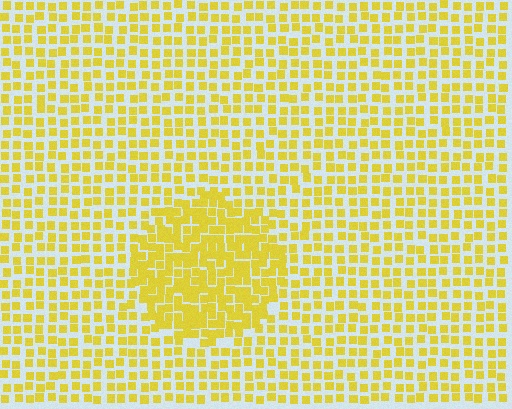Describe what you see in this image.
The image contains small yellow elements arranged at two different densities. A circle-shaped region is visible where the elements are more densely packed than the surrounding area.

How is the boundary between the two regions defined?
The boundary is defined by a change in element density (approximately 1.8x ratio). All elements are the same color, size, and shape.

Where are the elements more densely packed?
The elements are more densely packed inside the circle boundary.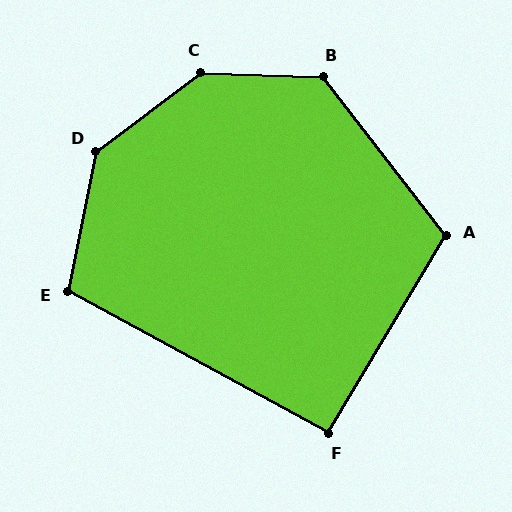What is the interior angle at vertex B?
Approximately 130 degrees (obtuse).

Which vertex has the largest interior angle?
C, at approximately 141 degrees.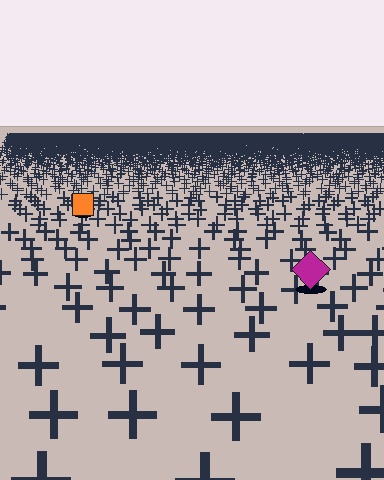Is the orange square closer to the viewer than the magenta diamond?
No. The magenta diamond is closer — you can tell from the texture gradient: the ground texture is coarser near it.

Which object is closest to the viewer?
The magenta diamond is closest. The texture marks near it are larger and more spread out.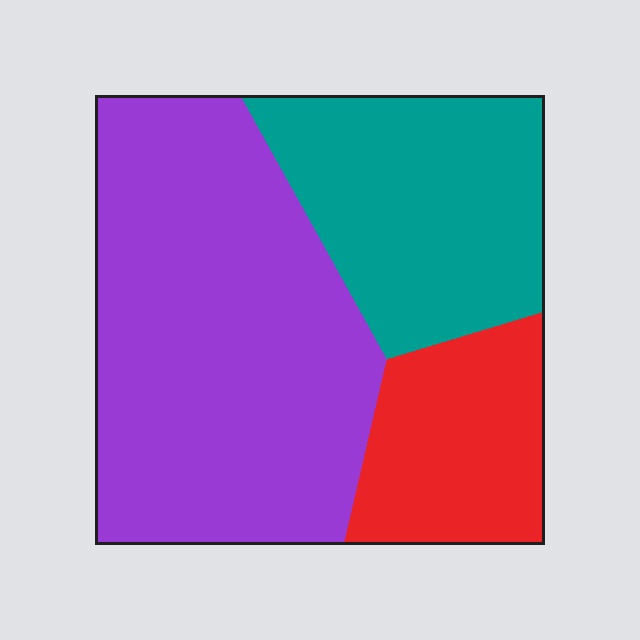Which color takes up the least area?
Red, at roughly 20%.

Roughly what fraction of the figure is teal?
Teal covers 28% of the figure.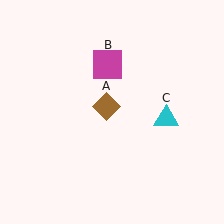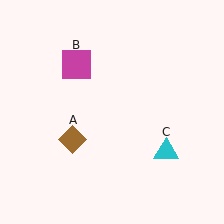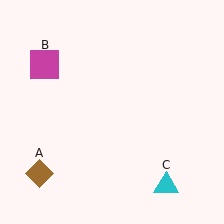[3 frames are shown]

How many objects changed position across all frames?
3 objects changed position: brown diamond (object A), magenta square (object B), cyan triangle (object C).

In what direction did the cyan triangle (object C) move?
The cyan triangle (object C) moved down.